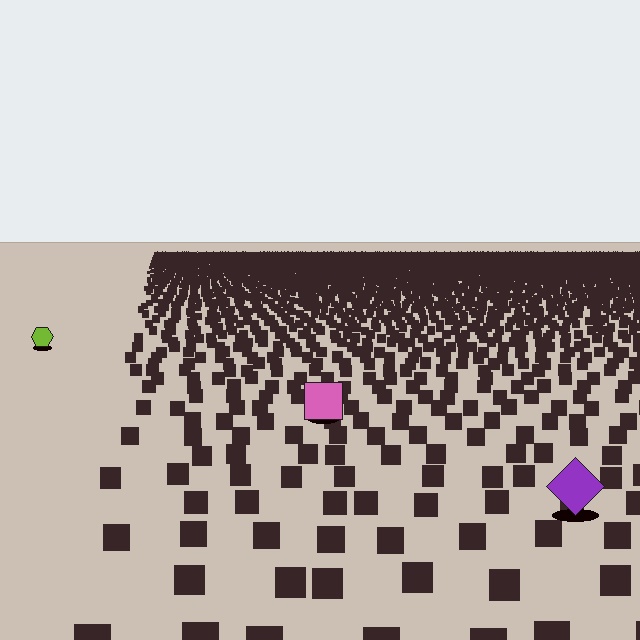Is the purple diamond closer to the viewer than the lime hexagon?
Yes. The purple diamond is closer — you can tell from the texture gradient: the ground texture is coarser near it.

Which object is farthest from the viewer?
The lime hexagon is farthest from the viewer. It appears smaller and the ground texture around it is denser.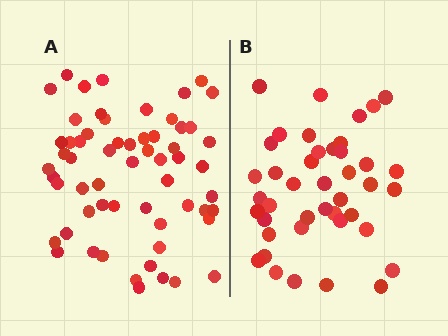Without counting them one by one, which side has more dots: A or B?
Region A (the left region) has more dots.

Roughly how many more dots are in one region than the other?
Region A has approximately 20 more dots than region B.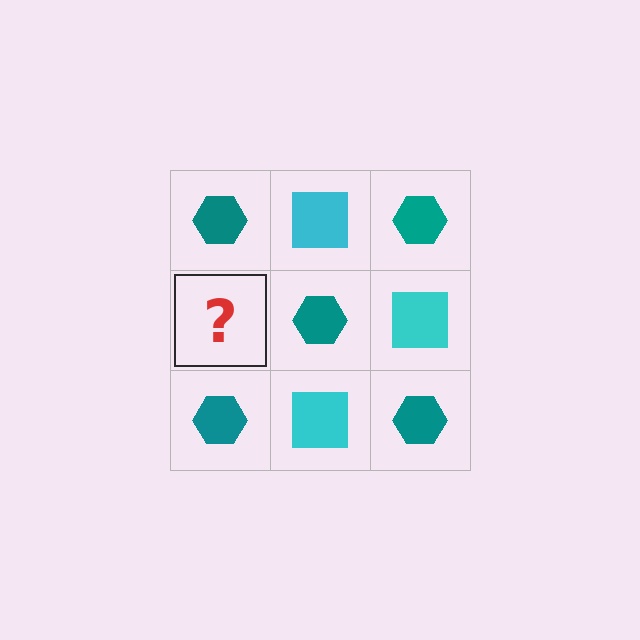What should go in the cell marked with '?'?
The missing cell should contain a cyan square.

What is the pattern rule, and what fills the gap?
The rule is that it alternates teal hexagon and cyan square in a checkerboard pattern. The gap should be filled with a cyan square.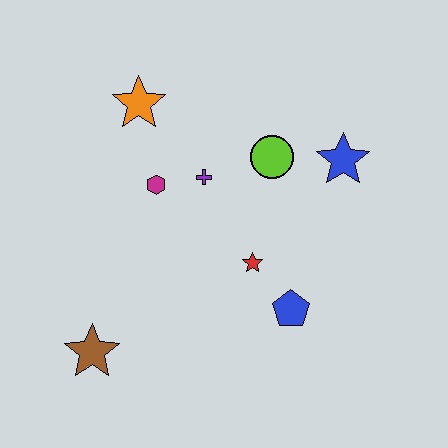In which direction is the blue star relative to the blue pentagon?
The blue star is above the blue pentagon.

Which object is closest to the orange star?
The magenta hexagon is closest to the orange star.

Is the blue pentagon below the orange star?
Yes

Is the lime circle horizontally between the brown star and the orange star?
No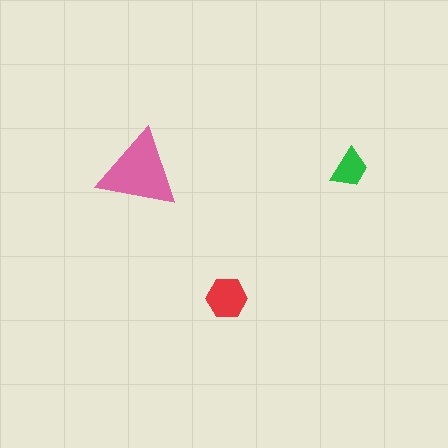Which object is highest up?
The green trapezoid is topmost.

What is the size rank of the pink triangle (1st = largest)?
1st.